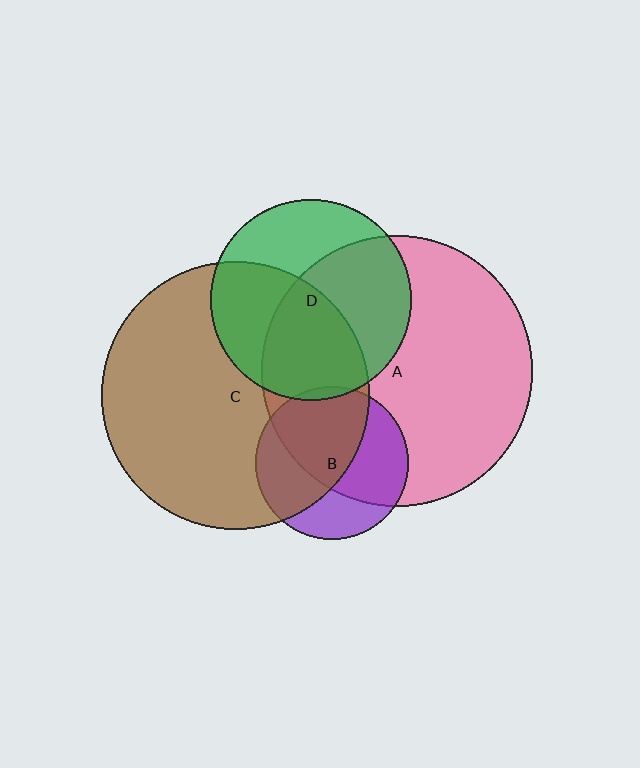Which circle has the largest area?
Circle A (pink).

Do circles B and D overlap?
Yes.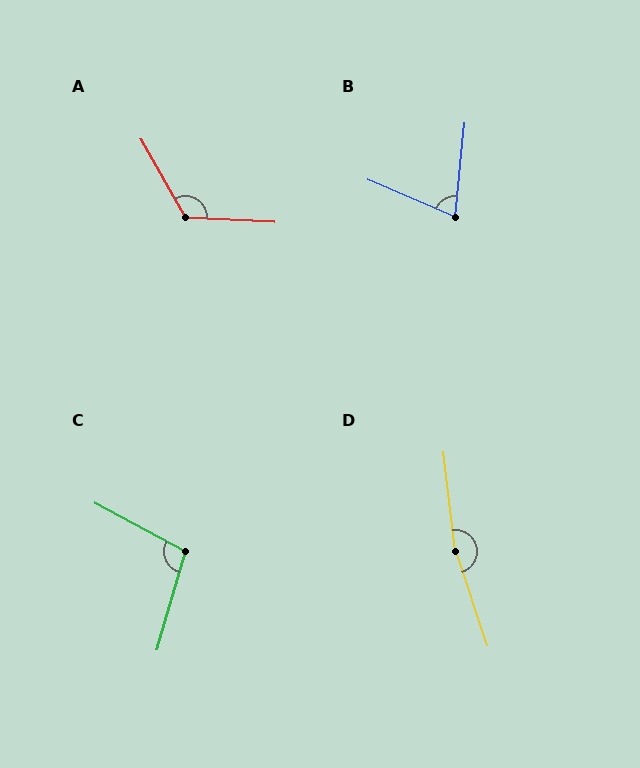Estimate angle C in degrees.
Approximately 102 degrees.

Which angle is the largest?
D, at approximately 168 degrees.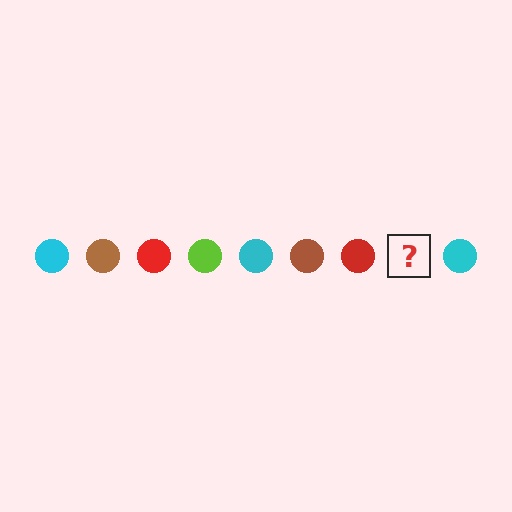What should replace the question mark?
The question mark should be replaced with a lime circle.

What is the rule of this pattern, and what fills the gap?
The rule is that the pattern cycles through cyan, brown, red, lime circles. The gap should be filled with a lime circle.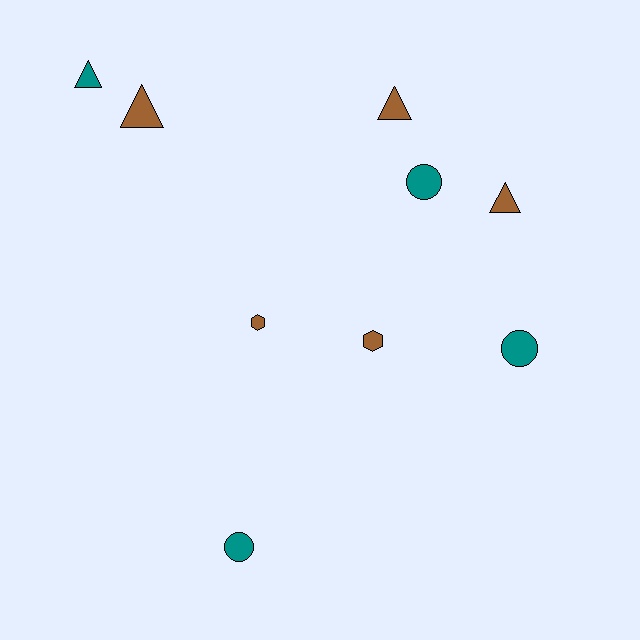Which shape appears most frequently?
Triangle, with 4 objects.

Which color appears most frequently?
Brown, with 5 objects.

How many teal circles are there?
There are 3 teal circles.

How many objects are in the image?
There are 9 objects.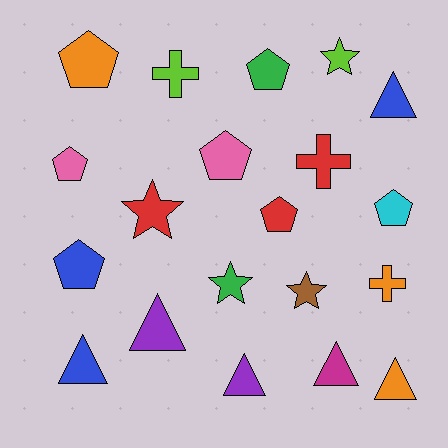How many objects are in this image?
There are 20 objects.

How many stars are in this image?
There are 4 stars.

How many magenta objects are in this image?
There is 1 magenta object.